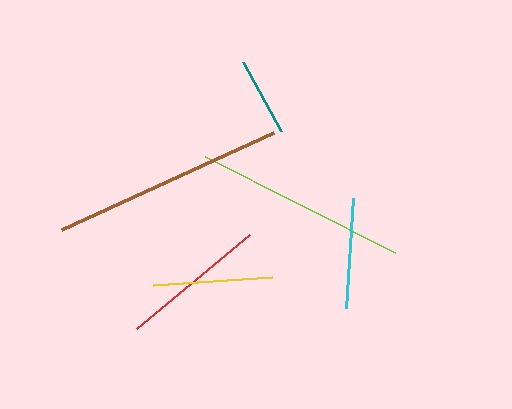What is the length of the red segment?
The red segment is approximately 146 pixels long.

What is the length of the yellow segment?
The yellow segment is approximately 120 pixels long.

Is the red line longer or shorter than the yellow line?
The red line is longer than the yellow line.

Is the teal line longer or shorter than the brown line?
The brown line is longer than the teal line.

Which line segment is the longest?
The brown line is the longest at approximately 233 pixels.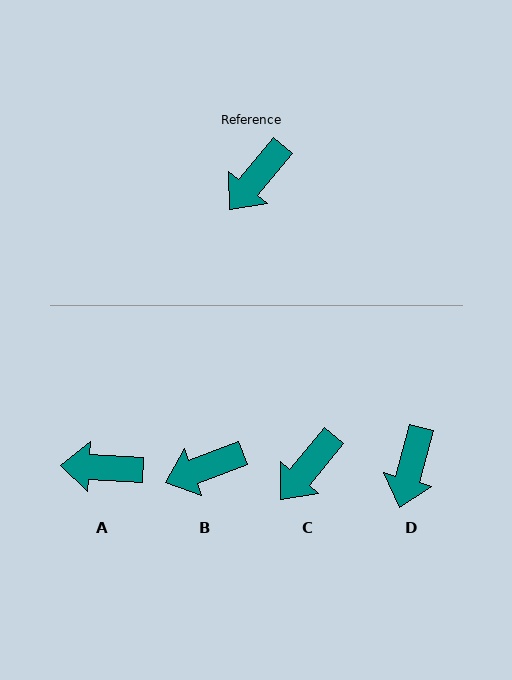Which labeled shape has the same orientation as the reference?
C.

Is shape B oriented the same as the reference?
No, it is off by about 29 degrees.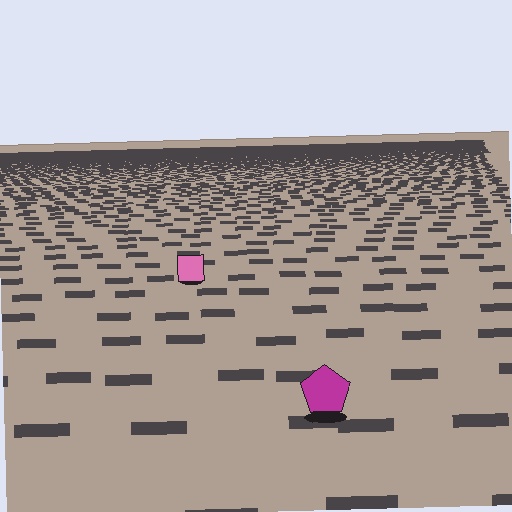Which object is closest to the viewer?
The magenta pentagon is closest. The texture marks near it are larger and more spread out.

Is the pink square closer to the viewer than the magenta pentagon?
No. The magenta pentagon is closer — you can tell from the texture gradient: the ground texture is coarser near it.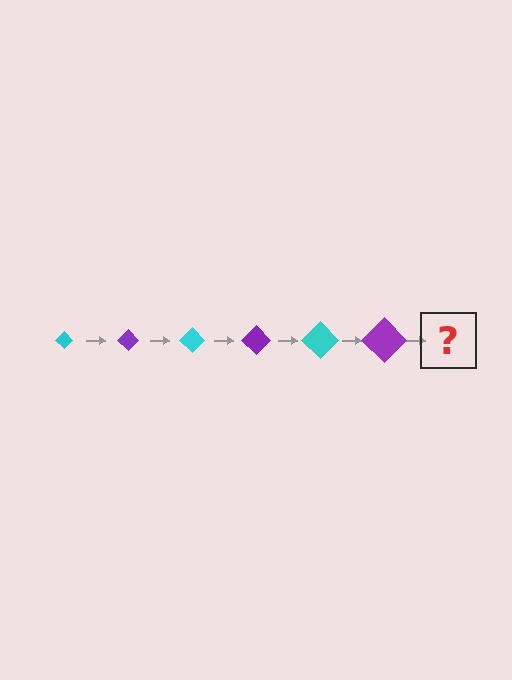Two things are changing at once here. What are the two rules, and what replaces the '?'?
The two rules are that the diamond grows larger each step and the color cycles through cyan and purple. The '?' should be a cyan diamond, larger than the previous one.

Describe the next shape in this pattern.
It should be a cyan diamond, larger than the previous one.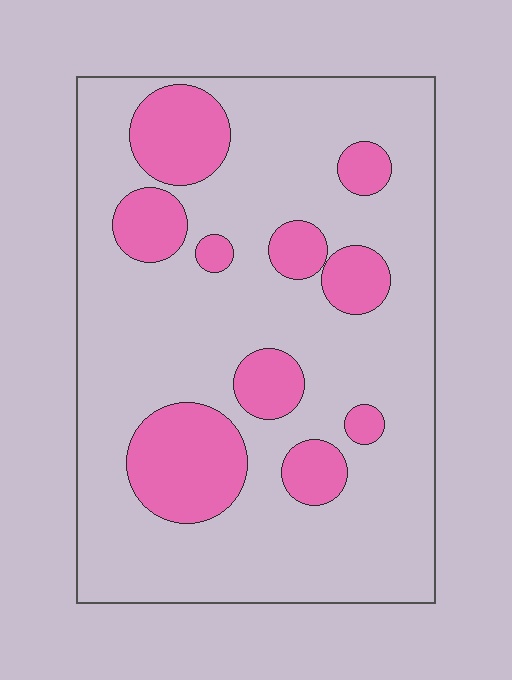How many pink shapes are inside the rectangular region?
10.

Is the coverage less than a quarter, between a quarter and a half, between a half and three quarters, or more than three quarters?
Less than a quarter.